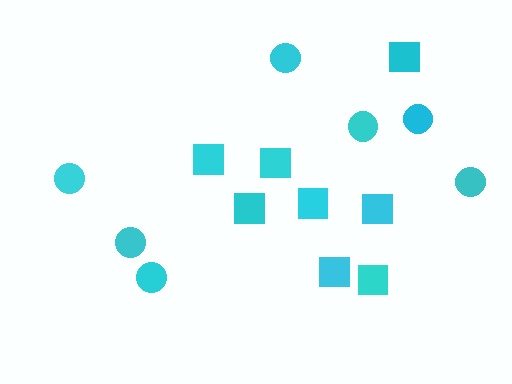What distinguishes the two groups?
There are 2 groups: one group of circles (7) and one group of squares (8).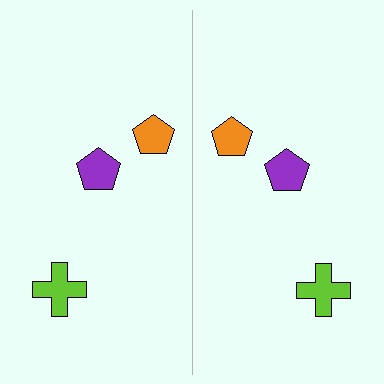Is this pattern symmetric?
Yes, this pattern has bilateral (reflection) symmetry.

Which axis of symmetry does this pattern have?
The pattern has a vertical axis of symmetry running through the center of the image.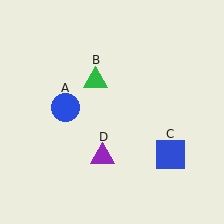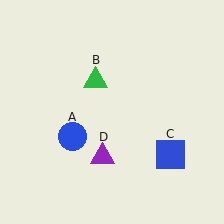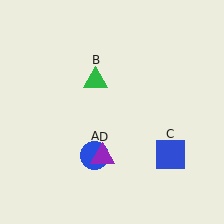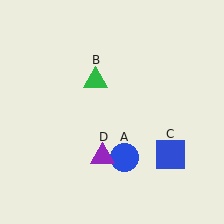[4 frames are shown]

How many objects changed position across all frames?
1 object changed position: blue circle (object A).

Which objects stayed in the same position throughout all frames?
Green triangle (object B) and blue square (object C) and purple triangle (object D) remained stationary.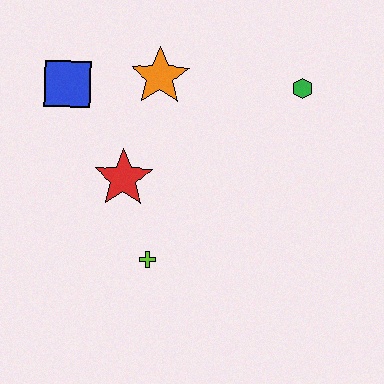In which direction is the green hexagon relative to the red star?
The green hexagon is to the right of the red star.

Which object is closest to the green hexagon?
The orange star is closest to the green hexagon.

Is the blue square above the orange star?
No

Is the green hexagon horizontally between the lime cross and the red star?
No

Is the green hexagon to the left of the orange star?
No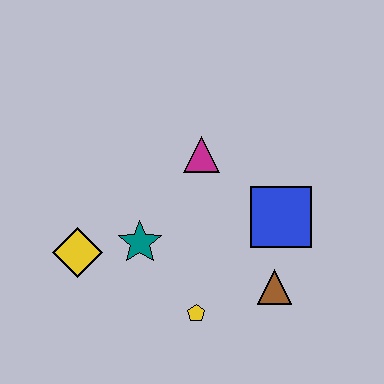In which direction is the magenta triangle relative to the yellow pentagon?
The magenta triangle is above the yellow pentagon.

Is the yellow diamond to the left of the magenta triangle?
Yes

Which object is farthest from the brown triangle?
The yellow diamond is farthest from the brown triangle.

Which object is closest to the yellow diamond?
The teal star is closest to the yellow diamond.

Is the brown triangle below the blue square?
Yes